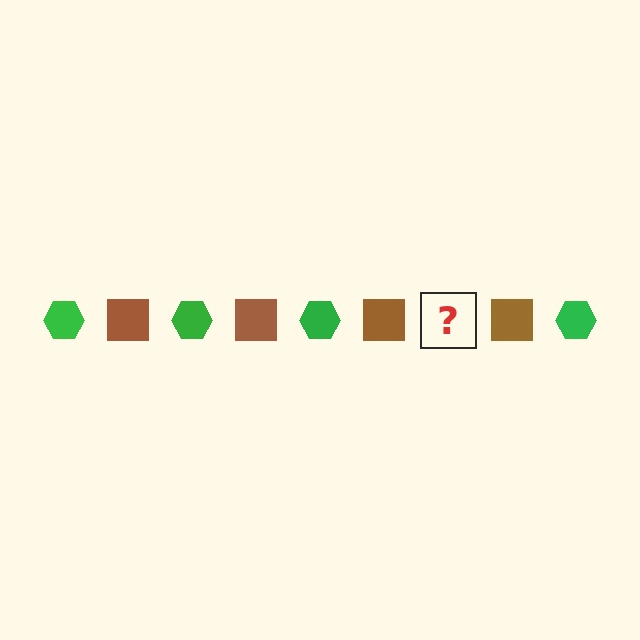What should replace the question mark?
The question mark should be replaced with a green hexagon.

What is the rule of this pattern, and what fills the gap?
The rule is that the pattern alternates between green hexagon and brown square. The gap should be filled with a green hexagon.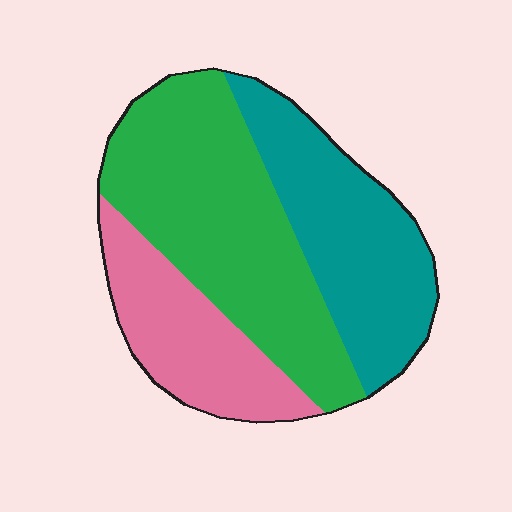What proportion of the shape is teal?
Teal covers around 30% of the shape.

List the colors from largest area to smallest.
From largest to smallest: green, teal, pink.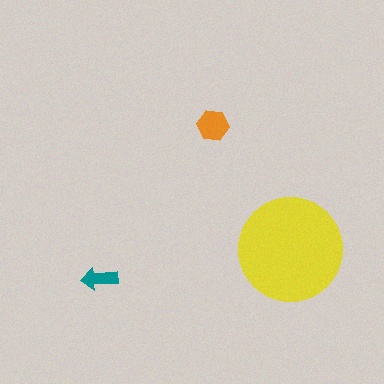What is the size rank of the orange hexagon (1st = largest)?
2nd.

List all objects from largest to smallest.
The yellow circle, the orange hexagon, the teal arrow.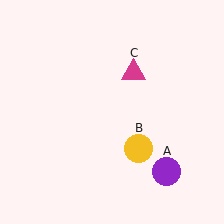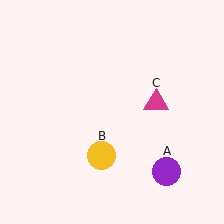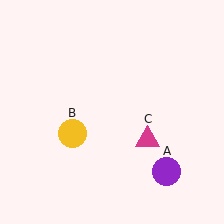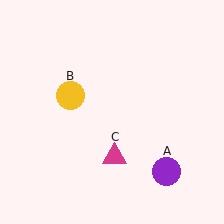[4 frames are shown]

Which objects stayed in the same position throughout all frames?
Purple circle (object A) remained stationary.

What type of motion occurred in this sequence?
The yellow circle (object B), magenta triangle (object C) rotated clockwise around the center of the scene.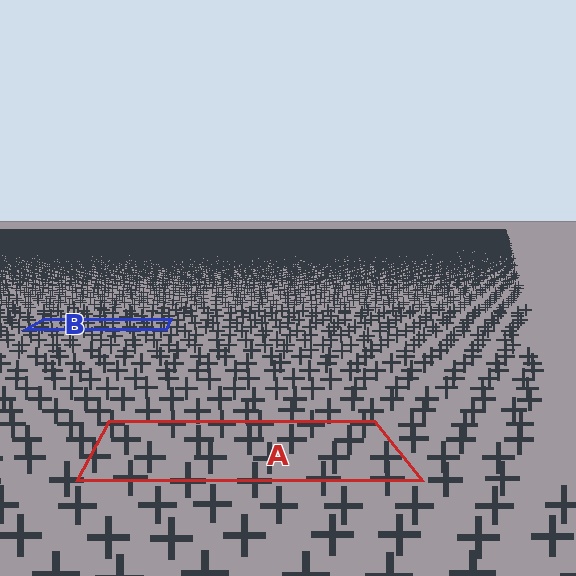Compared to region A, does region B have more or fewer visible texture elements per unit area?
Region B has more texture elements per unit area — they are packed more densely because it is farther away.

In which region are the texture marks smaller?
The texture marks are smaller in region B, because it is farther away.